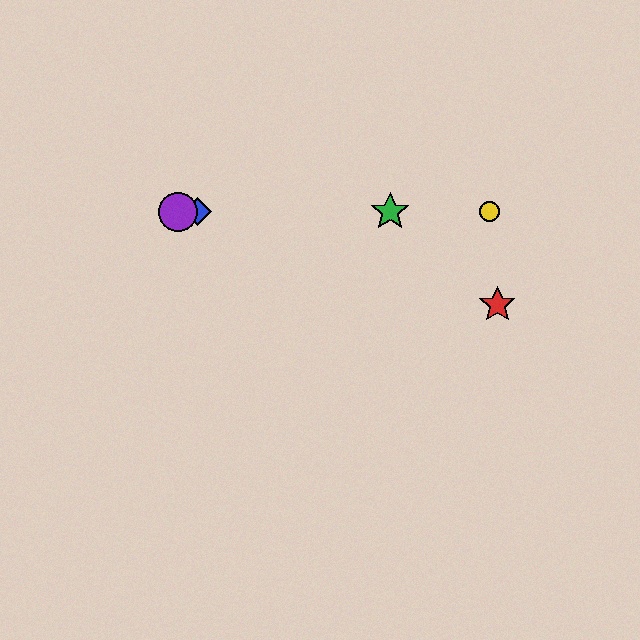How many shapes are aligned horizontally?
4 shapes (the blue diamond, the green star, the yellow circle, the purple circle) are aligned horizontally.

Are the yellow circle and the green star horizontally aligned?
Yes, both are at y≈212.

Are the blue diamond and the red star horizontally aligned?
No, the blue diamond is at y≈212 and the red star is at y≈305.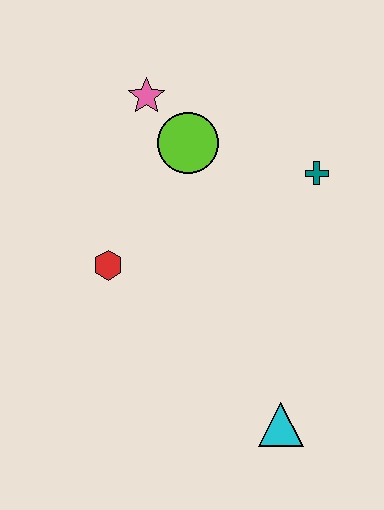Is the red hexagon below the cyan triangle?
No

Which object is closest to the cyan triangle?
The red hexagon is closest to the cyan triangle.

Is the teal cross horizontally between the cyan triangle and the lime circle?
No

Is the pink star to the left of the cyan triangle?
Yes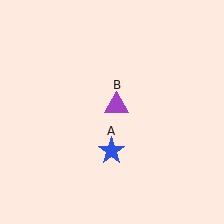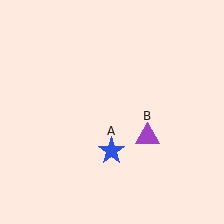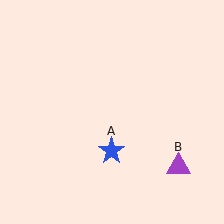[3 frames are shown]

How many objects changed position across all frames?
1 object changed position: purple triangle (object B).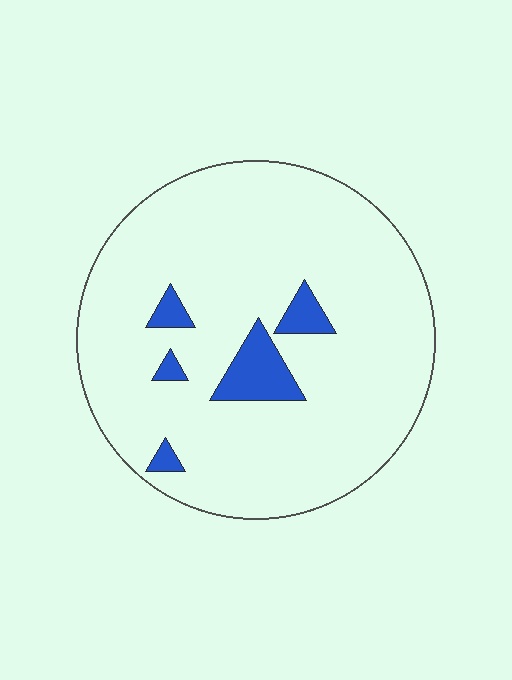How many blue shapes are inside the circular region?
5.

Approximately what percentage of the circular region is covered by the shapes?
Approximately 10%.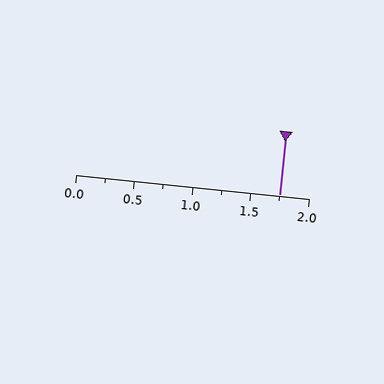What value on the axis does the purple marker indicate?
The marker indicates approximately 1.75.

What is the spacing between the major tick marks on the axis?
The major ticks are spaced 0.5 apart.